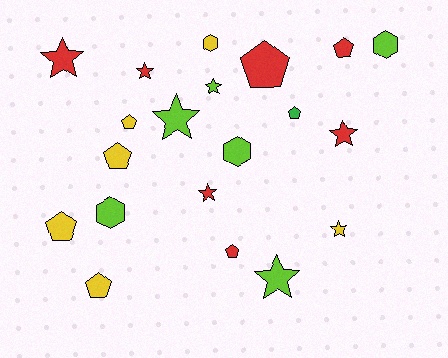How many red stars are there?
There are 4 red stars.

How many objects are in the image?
There are 20 objects.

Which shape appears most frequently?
Star, with 8 objects.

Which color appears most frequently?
Red, with 7 objects.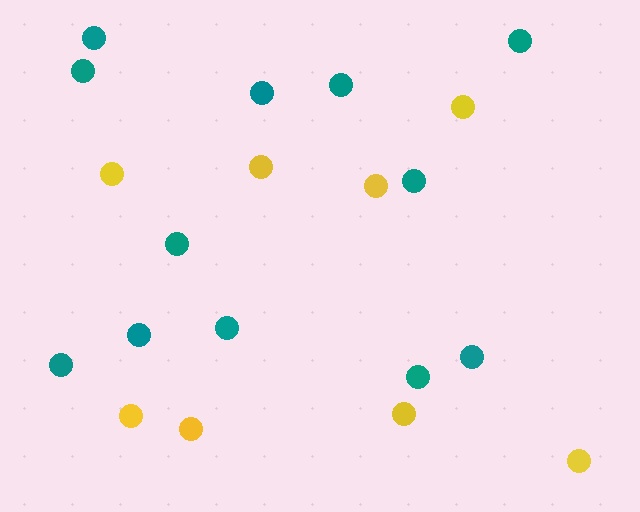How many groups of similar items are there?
There are 2 groups: one group of yellow circles (8) and one group of teal circles (12).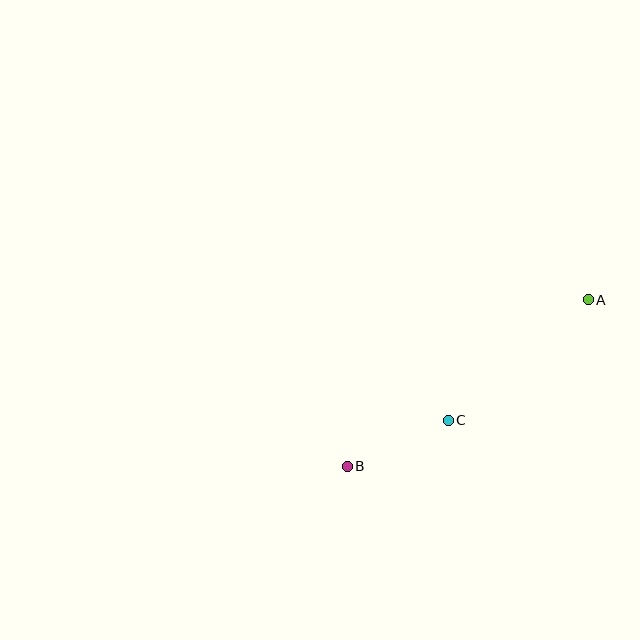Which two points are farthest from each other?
Points A and B are farthest from each other.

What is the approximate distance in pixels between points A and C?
The distance between A and C is approximately 185 pixels.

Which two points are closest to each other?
Points B and C are closest to each other.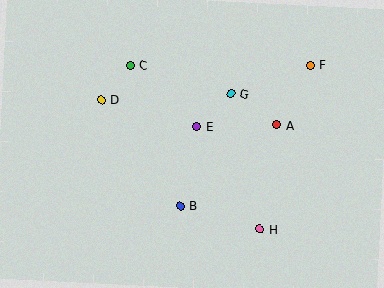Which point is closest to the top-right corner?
Point F is closest to the top-right corner.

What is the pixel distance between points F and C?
The distance between F and C is 180 pixels.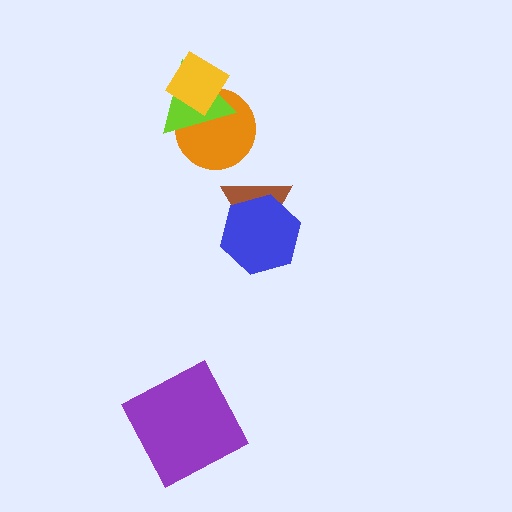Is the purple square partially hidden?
No, no other shape covers it.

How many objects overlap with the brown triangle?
1 object overlaps with the brown triangle.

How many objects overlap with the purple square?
0 objects overlap with the purple square.